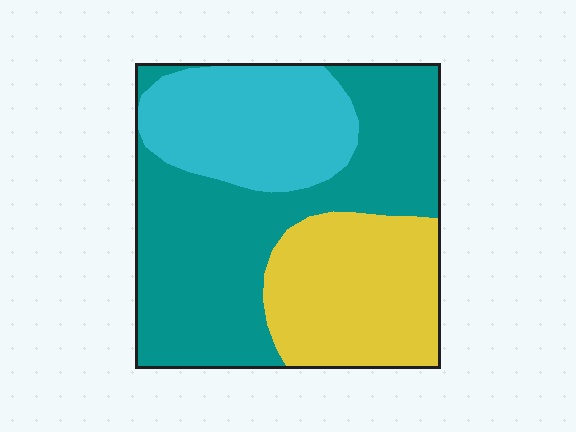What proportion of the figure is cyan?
Cyan covers roughly 25% of the figure.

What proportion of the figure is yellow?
Yellow covers around 30% of the figure.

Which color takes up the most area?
Teal, at roughly 50%.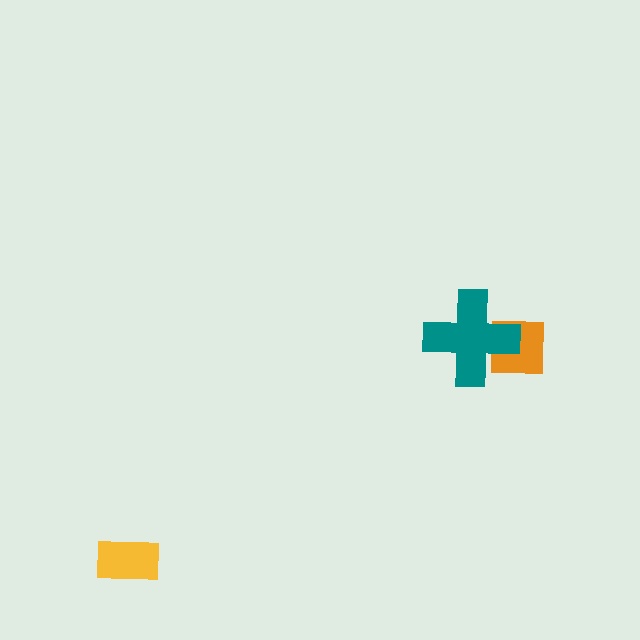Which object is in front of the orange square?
The teal cross is in front of the orange square.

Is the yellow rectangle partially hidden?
No, no other shape covers it.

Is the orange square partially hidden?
Yes, it is partially covered by another shape.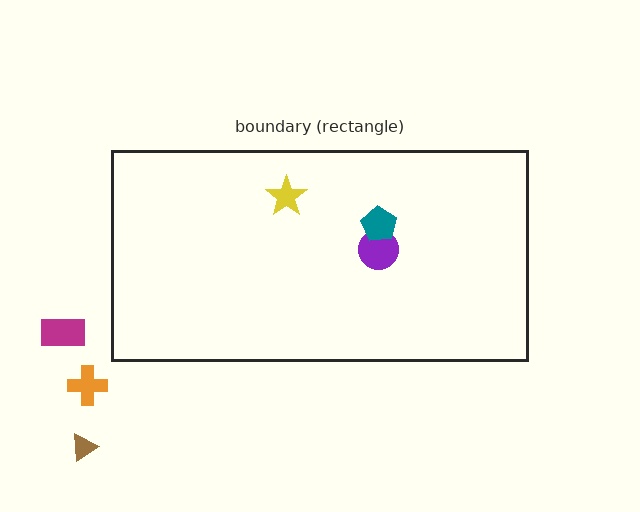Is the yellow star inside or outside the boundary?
Inside.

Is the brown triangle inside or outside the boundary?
Outside.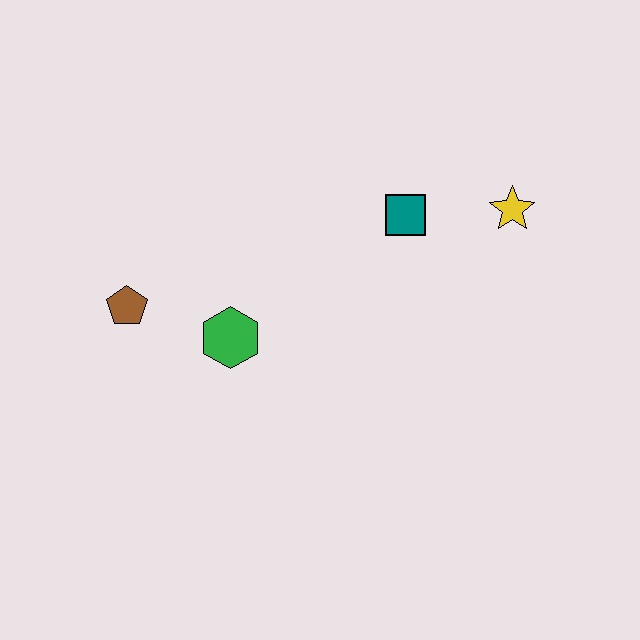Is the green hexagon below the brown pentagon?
Yes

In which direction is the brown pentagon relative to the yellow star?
The brown pentagon is to the left of the yellow star.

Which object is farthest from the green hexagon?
The yellow star is farthest from the green hexagon.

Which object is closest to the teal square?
The yellow star is closest to the teal square.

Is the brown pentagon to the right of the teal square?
No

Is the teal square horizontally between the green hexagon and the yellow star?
Yes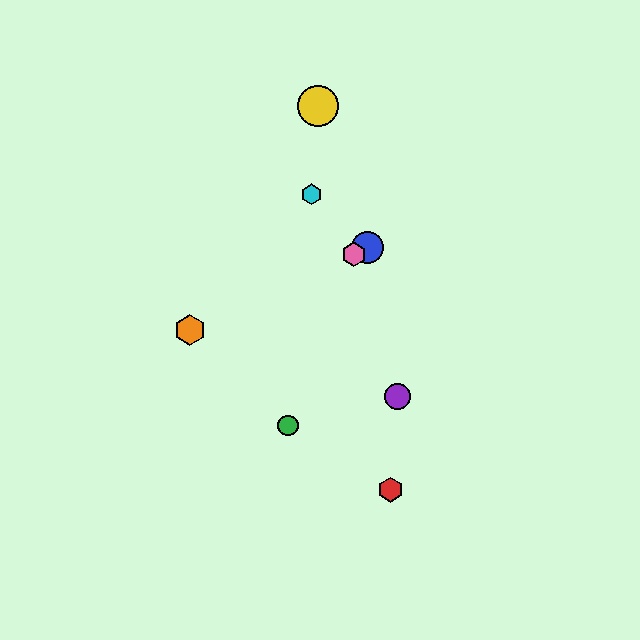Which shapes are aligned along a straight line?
The blue circle, the orange hexagon, the pink hexagon are aligned along a straight line.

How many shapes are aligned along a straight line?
3 shapes (the blue circle, the orange hexagon, the pink hexagon) are aligned along a straight line.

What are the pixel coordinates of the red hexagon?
The red hexagon is at (391, 490).